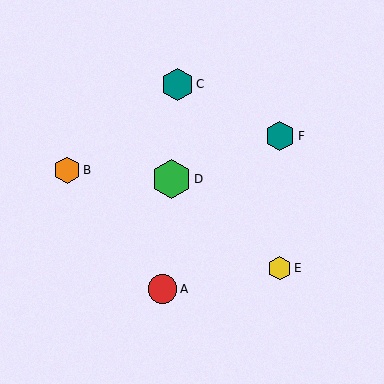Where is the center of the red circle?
The center of the red circle is at (162, 289).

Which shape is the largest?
The green hexagon (labeled D) is the largest.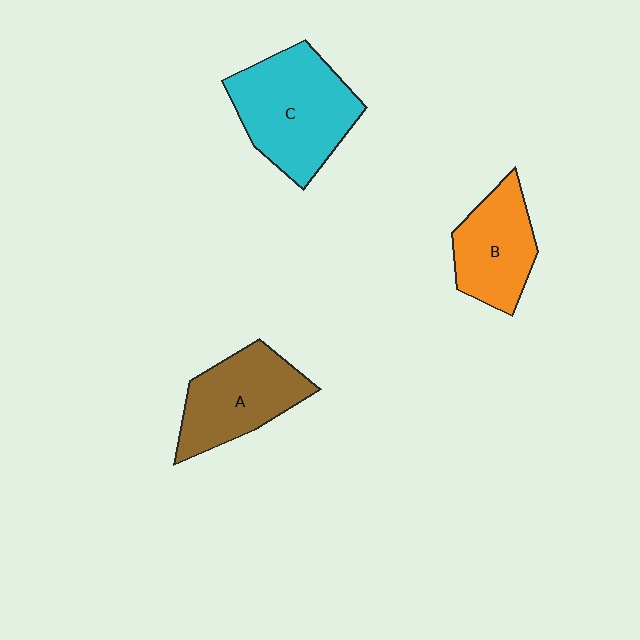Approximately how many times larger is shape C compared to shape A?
Approximately 1.3 times.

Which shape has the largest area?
Shape C (cyan).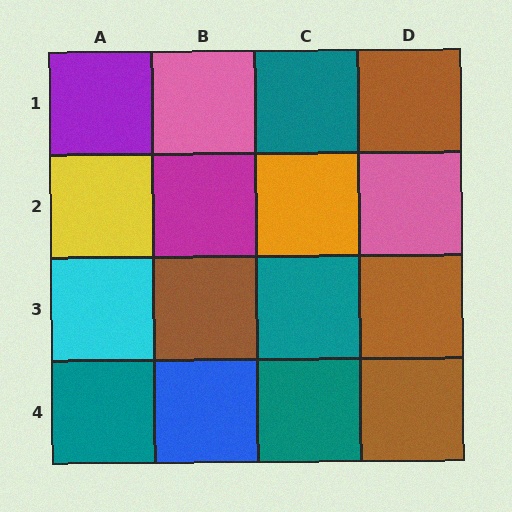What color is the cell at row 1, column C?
Teal.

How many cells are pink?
2 cells are pink.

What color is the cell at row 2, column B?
Magenta.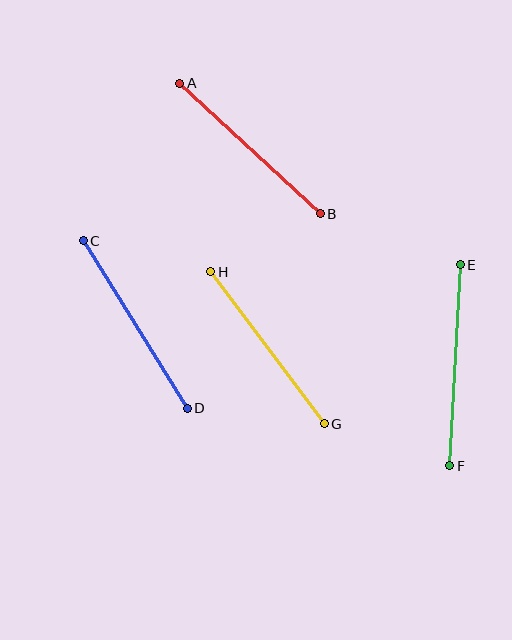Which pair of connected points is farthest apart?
Points E and F are farthest apart.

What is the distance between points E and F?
The distance is approximately 201 pixels.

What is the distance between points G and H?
The distance is approximately 190 pixels.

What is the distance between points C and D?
The distance is approximately 197 pixels.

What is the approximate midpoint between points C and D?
The midpoint is at approximately (135, 324) pixels.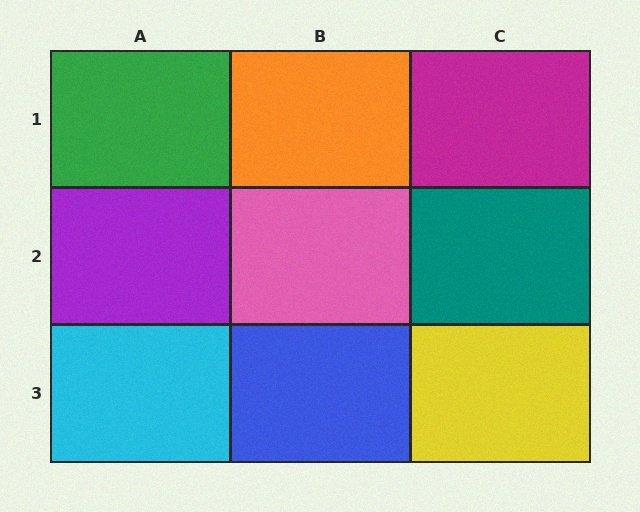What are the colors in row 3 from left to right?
Cyan, blue, yellow.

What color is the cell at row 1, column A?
Green.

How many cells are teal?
1 cell is teal.